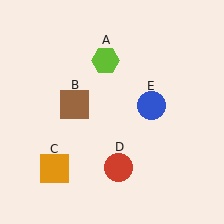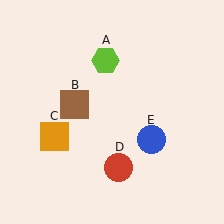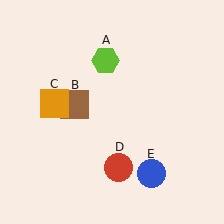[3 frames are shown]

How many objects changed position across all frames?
2 objects changed position: orange square (object C), blue circle (object E).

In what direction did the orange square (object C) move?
The orange square (object C) moved up.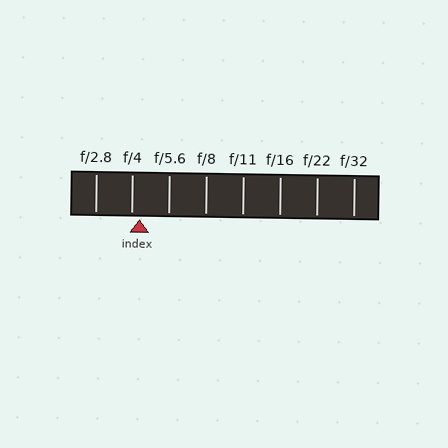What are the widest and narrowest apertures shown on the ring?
The widest aperture shown is f/2.8 and the narrowest is f/32.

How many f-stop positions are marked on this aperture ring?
There are 8 f-stop positions marked.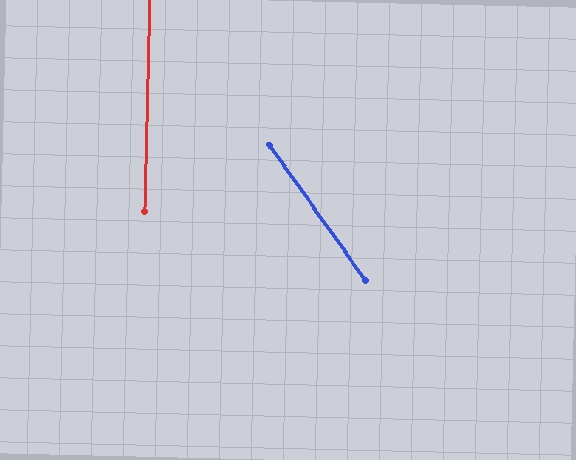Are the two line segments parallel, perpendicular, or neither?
Neither parallel nor perpendicular — they differ by about 37°.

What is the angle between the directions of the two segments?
Approximately 37 degrees.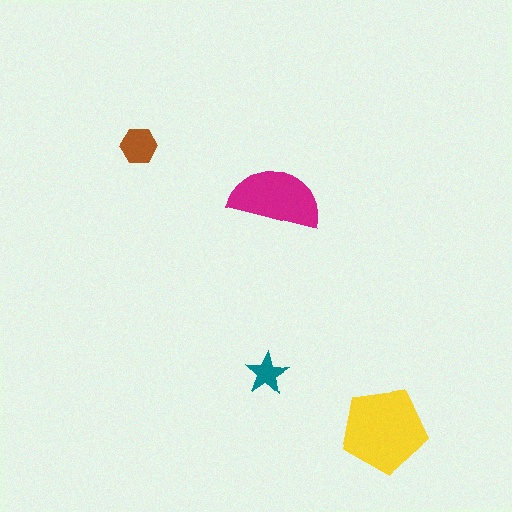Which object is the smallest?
The teal star.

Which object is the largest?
The yellow pentagon.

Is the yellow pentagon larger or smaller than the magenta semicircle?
Larger.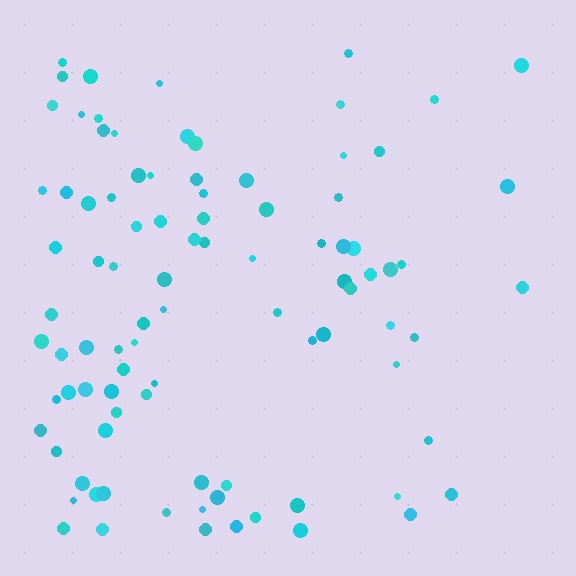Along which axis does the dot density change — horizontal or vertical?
Horizontal.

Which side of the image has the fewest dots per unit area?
The right.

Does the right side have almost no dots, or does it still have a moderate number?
Still a moderate number, just noticeably fewer than the left.